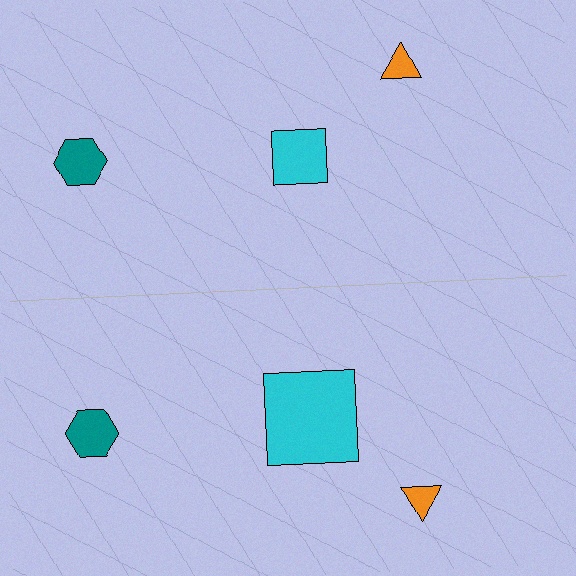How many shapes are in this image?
There are 6 shapes in this image.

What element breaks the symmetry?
The cyan square on the bottom side has a different size than its mirror counterpart.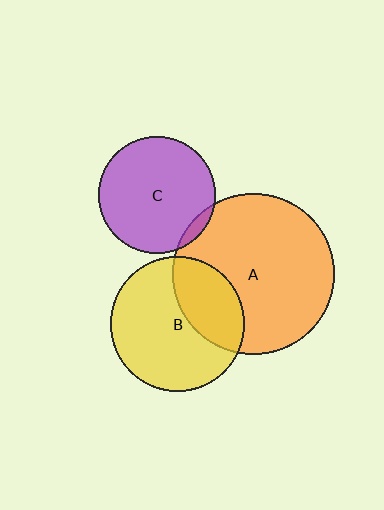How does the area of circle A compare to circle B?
Approximately 1.4 times.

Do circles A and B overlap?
Yes.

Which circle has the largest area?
Circle A (orange).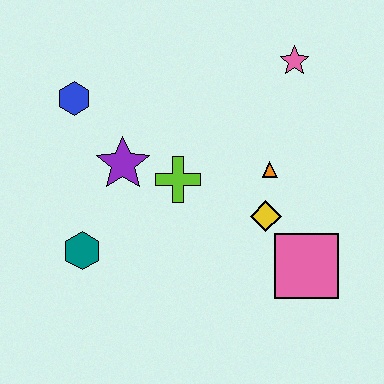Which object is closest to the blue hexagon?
The purple star is closest to the blue hexagon.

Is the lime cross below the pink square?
No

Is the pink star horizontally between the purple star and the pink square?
Yes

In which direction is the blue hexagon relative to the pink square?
The blue hexagon is to the left of the pink square.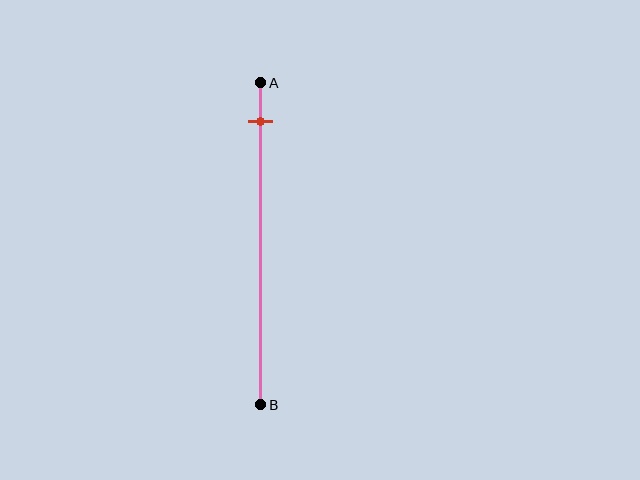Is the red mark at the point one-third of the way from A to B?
No, the mark is at about 10% from A, not at the 33% one-third point.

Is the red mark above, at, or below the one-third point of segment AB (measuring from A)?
The red mark is above the one-third point of segment AB.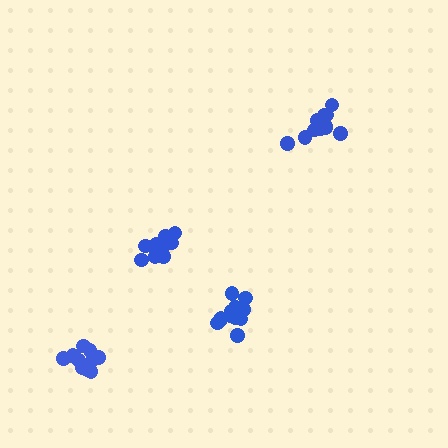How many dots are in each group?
Group 1: 11 dots, Group 2: 12 dots, Group 3: 12 dots, Group 4: 12 dots (47 total).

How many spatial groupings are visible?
There are 4 spatial groupings.